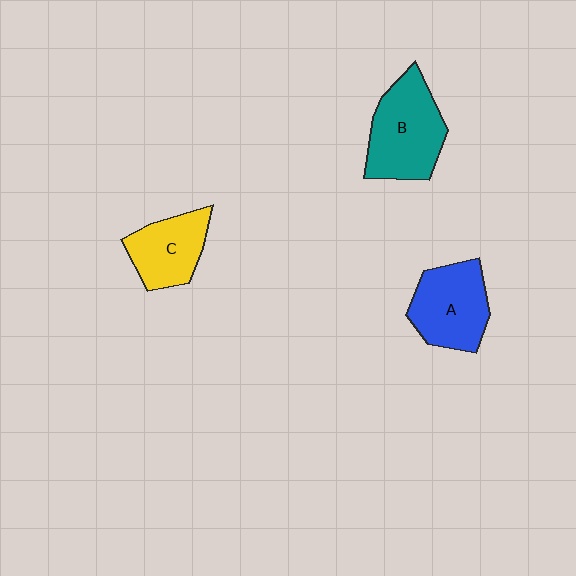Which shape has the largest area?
Shape B (teal).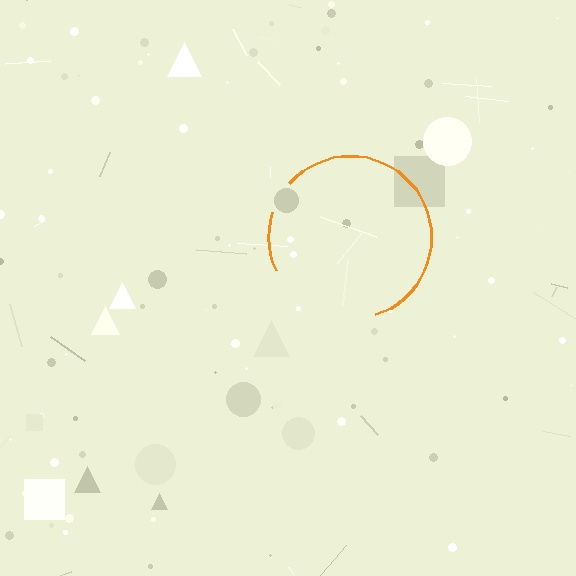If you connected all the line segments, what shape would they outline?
They would outline a circle.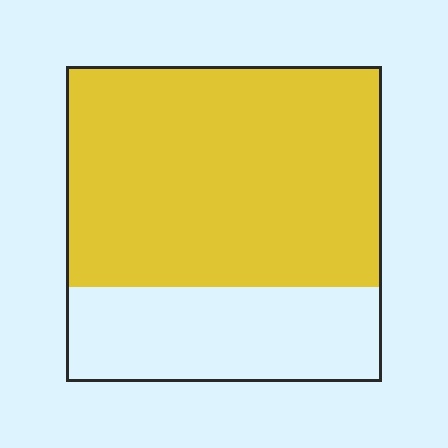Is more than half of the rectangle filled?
Yes.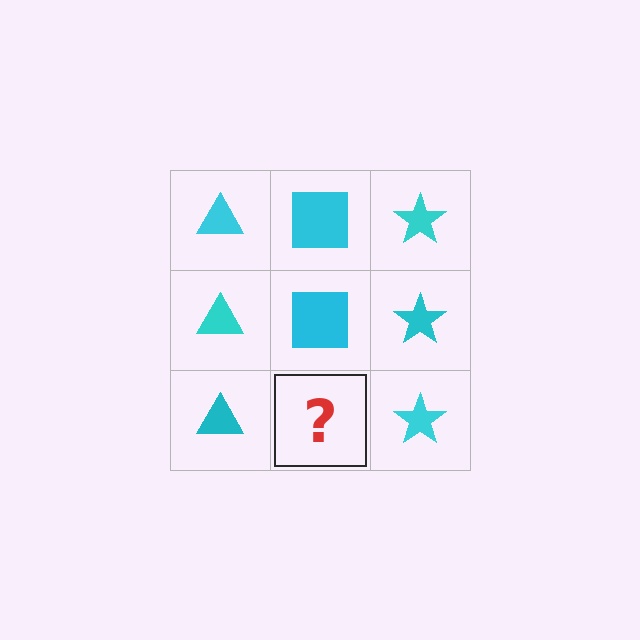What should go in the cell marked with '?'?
The missing cell should contain a cyan square.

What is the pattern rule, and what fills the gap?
The rule is that each column has a consistent shape. The gap should be filled with a cyan square.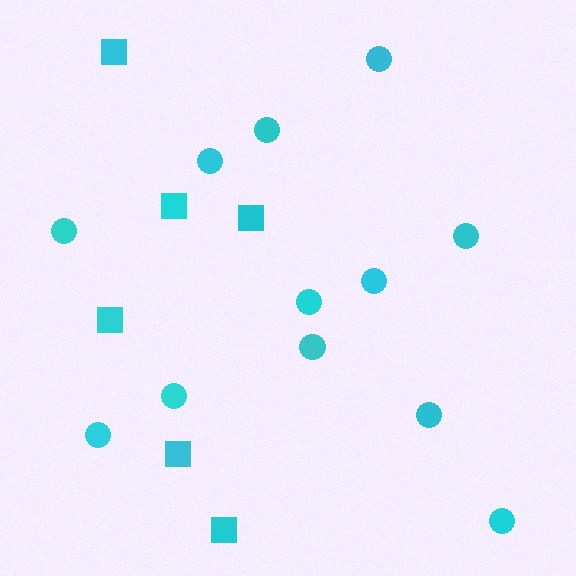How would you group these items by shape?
There are 2 groups: one group of squares (6) and one group of circles (12).